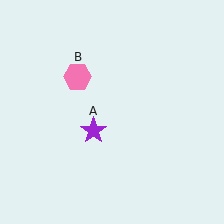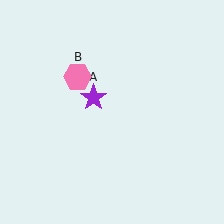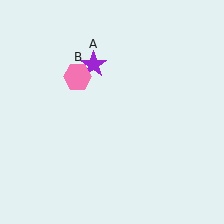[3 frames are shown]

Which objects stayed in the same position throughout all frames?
Pink hexagon (object B) remained stationary.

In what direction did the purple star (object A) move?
The purple star (object A) moved up.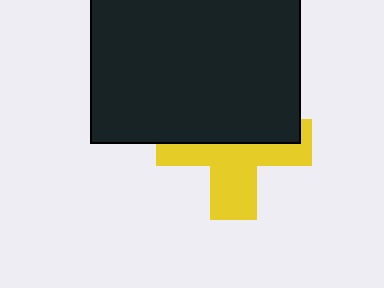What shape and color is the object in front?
The object in front is a black square.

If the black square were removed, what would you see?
You would see the complete yellow cross.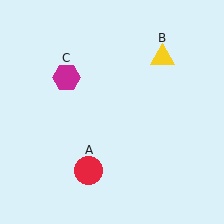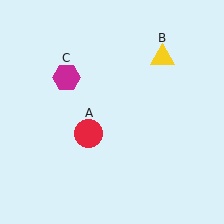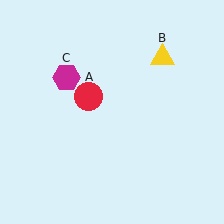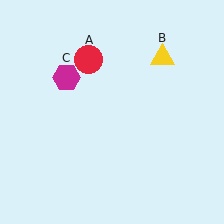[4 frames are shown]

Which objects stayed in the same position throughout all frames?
Yellow triangle (object B) and magenta hexagon (object C) remained stationary.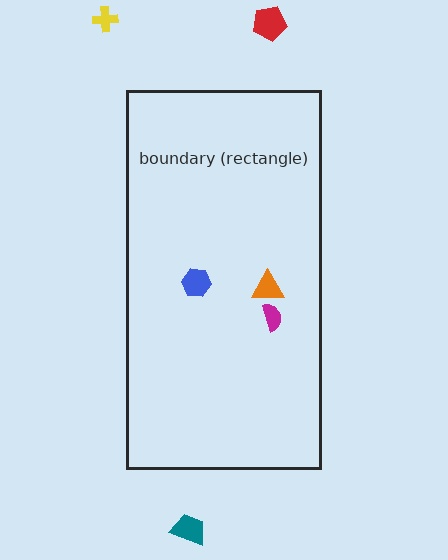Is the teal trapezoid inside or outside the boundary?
Outside.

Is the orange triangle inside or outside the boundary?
Inside.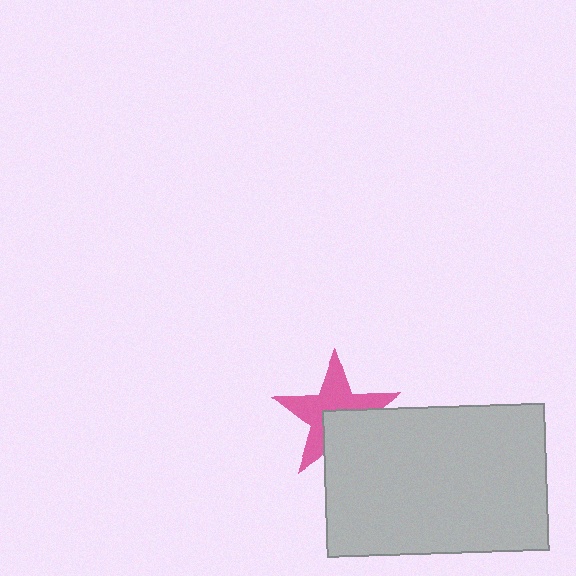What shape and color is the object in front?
The object in front is a light gray rectangle.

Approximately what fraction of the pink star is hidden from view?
Roughly 38% of the pink star is hidden behind the light gray rectangle.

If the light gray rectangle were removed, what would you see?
You would see the complete pink star.